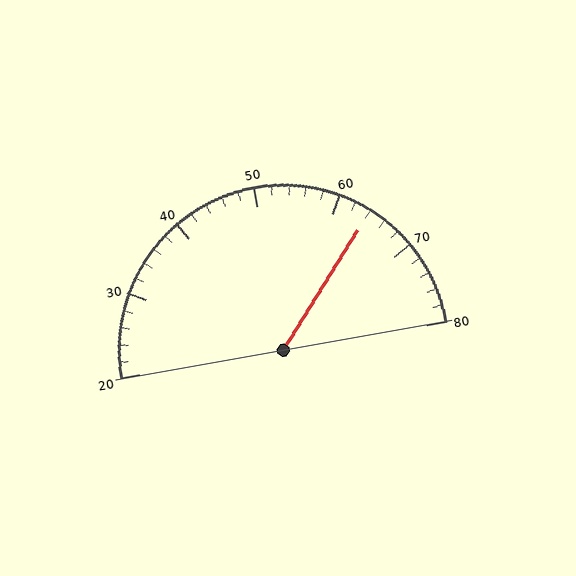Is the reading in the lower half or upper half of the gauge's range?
The reading is in the upper half of the range (20 to 80).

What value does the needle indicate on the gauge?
The needle indicates approximately 64.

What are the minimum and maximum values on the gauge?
The gauge ranges from 20 to 80.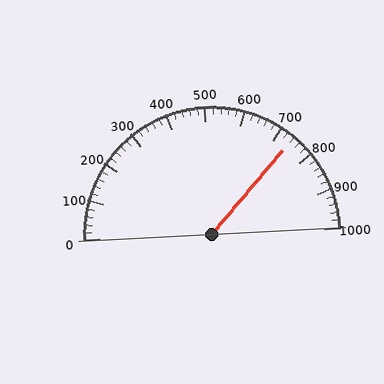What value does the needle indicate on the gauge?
The needle indicates approximately 740.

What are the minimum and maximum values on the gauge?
The gauge ranges from 0 to 1000.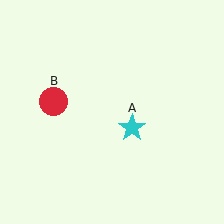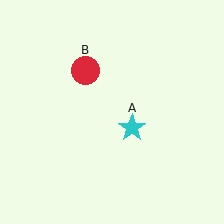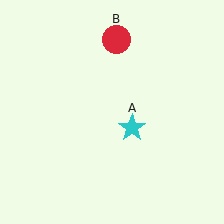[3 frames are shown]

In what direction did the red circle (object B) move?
The red circle (object B) moved up and to the right.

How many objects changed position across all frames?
1 object changed position: red circle (object B).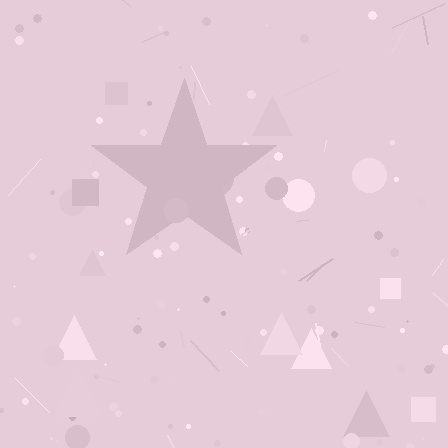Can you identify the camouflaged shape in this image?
The camouflaged shape is a star.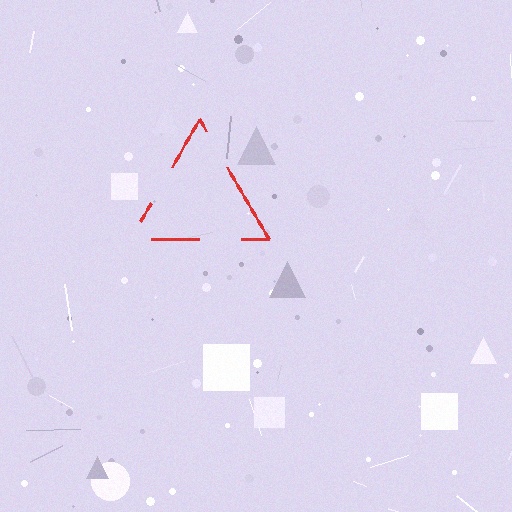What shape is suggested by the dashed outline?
The dashed outline suggests a triangle.